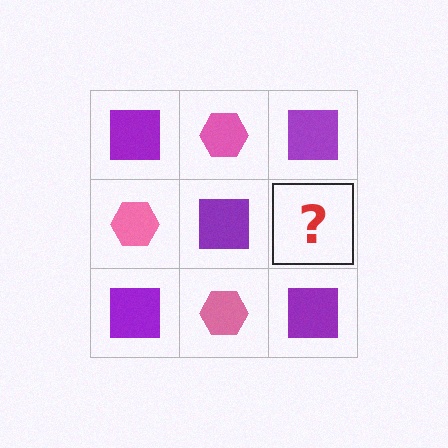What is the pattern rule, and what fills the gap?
The rule is that it alternates purple square and pink hexagon in a checkerboard pattern. The gap should be filled with a pink hexagon.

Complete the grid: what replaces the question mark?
The question mark should be replaced with a pink hexagon.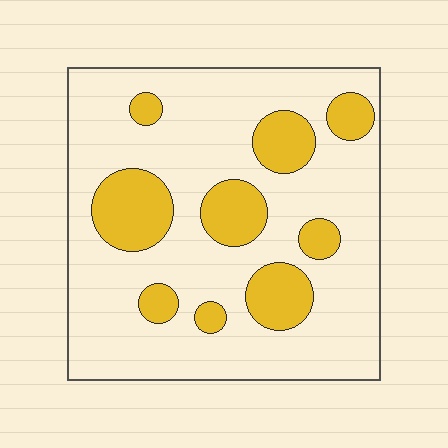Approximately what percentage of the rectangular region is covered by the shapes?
Approximately 25%.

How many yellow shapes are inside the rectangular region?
9.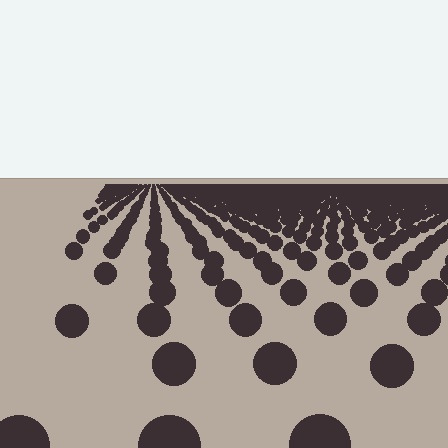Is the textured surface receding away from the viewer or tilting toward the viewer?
The surface is receding away from the viewer. Texture elements get smaller and denser toward the top.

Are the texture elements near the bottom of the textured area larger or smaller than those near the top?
Larger. Near the bottom, elements are closer to the viewer and appear at a bigger on-screen size.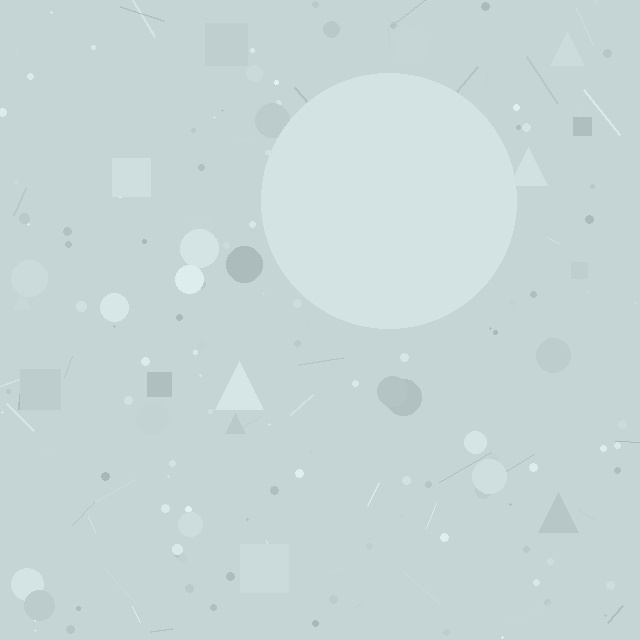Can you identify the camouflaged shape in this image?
The camouflaged shape is a circle.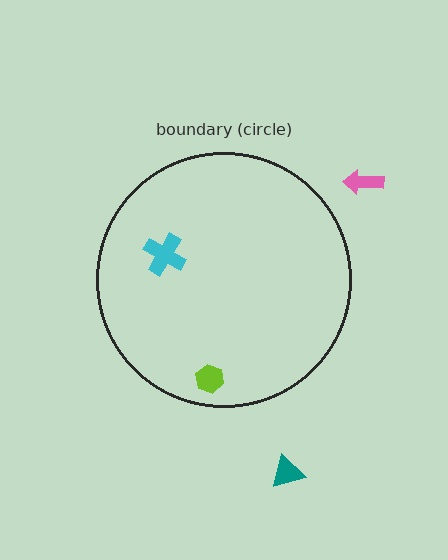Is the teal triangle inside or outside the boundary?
Outside.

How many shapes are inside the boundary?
2 inside, 2 outside.